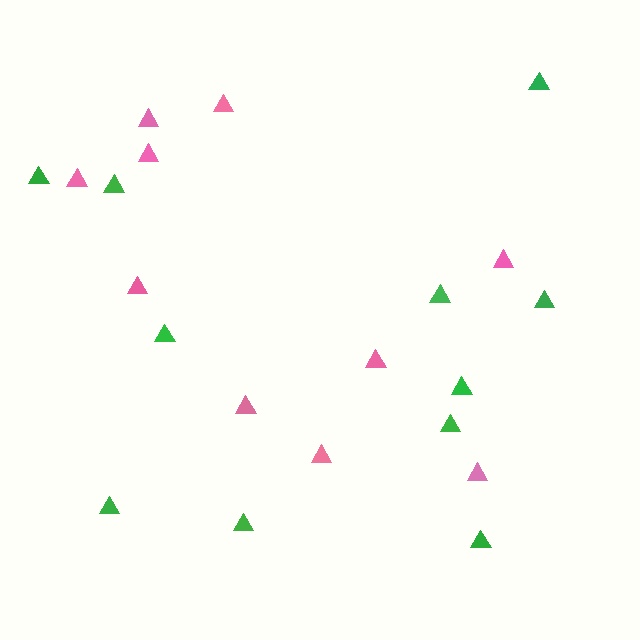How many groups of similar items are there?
There are 2 groups: one group of green triangles (11) and one group of pink triangles (10).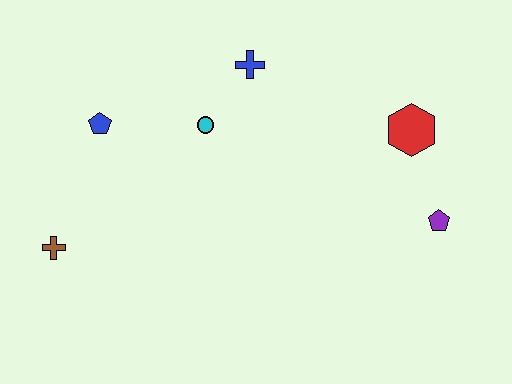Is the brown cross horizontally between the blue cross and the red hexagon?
No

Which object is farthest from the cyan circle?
The purple pentagon is farthest from the cyan circle.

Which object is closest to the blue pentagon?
The cyan circle is closest to the blue pentagon.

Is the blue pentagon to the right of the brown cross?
Yes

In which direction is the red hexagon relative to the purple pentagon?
The red hexagon is above the purple pentagon.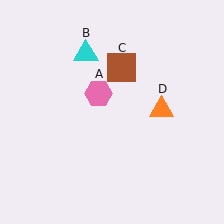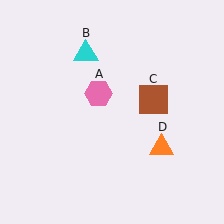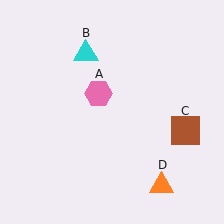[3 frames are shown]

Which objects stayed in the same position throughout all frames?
Pink hexagon (object A) and cyan triangle (object B) remained stationary.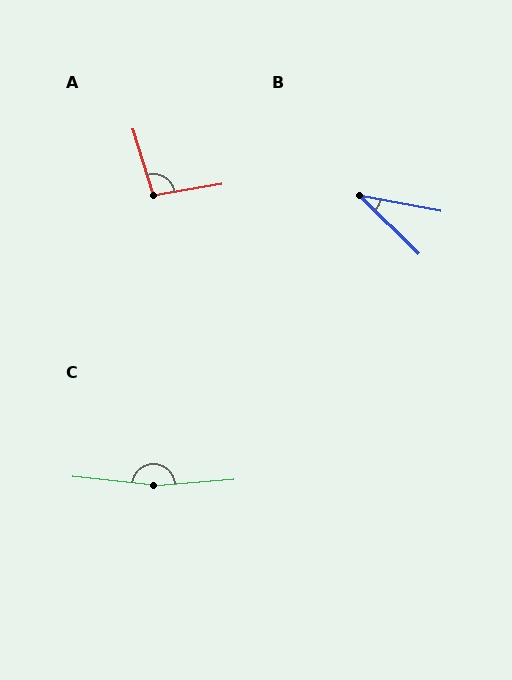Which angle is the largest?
C, at approximately 170 degrees.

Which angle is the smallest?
B, at approximately 34 degrees.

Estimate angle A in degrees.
Approximately 97 degrees.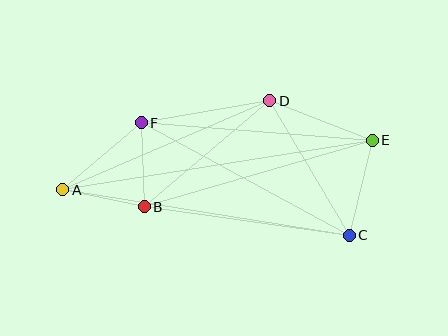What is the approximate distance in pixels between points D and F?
The distance between D and F is approximately 130 pixels.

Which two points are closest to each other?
Points A and B are closest to each other.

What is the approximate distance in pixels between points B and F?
The distance between B and F is approximately 84 pixels.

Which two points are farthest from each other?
Points A and E are farthest from each other.